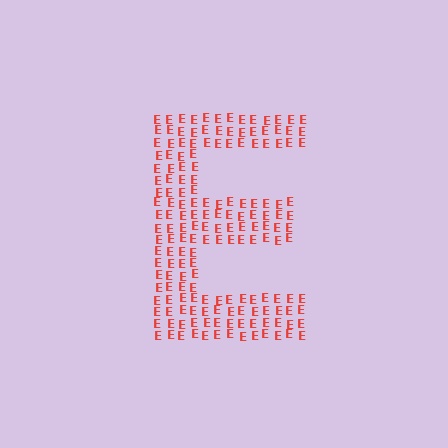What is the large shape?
The large shape is the letter E.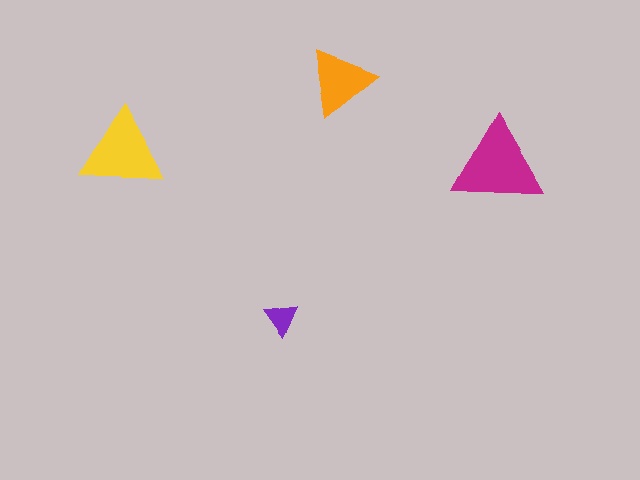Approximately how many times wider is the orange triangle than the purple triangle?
About 2 times wider.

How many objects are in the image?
There are 4 objects in the image.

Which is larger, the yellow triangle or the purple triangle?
The yellow one.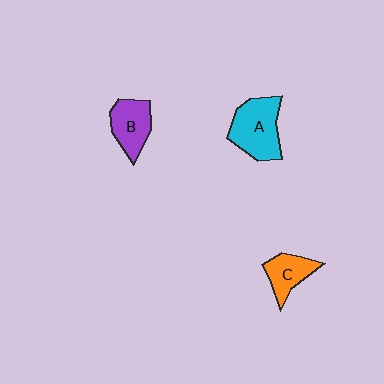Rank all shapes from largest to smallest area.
From largest to smallest: A (cyan), B (purple), C (orange).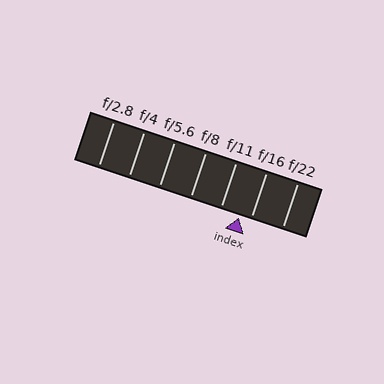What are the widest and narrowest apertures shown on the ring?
The widest aperture shown is f/2.8 and the narrowest is f/22.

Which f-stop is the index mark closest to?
The index mark is closest to f/16.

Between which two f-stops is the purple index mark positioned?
The index mark is between f/11 and f/16.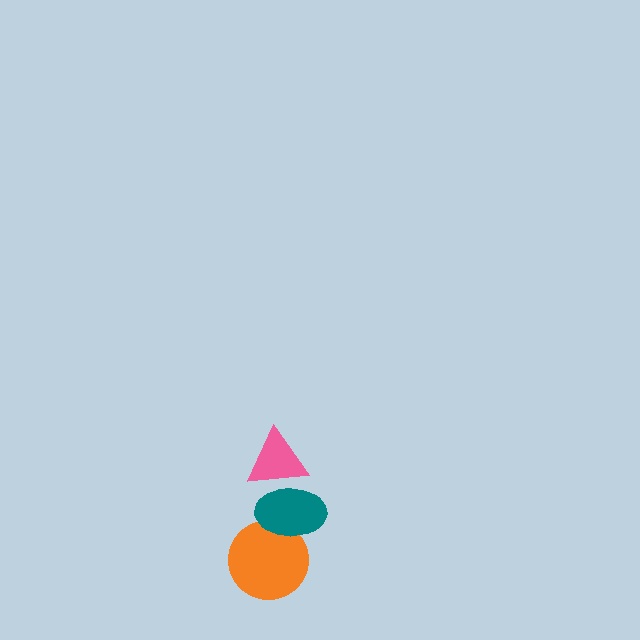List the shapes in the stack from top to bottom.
From top to bottom: the pink triangle, the teal ellipse, the orange circle.